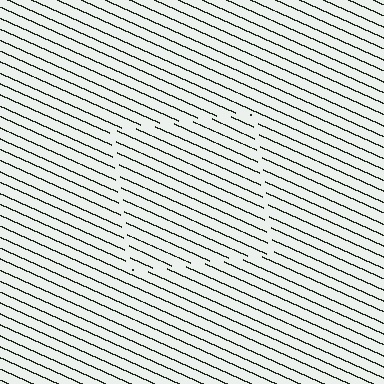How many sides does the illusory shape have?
4 sides — the line-ends trace a square.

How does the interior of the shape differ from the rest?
The interior of the shape contains the same grating, shifted by half a period — the contour is defined by the phase discontinuity where line-ends from the inner and outer gratings abut.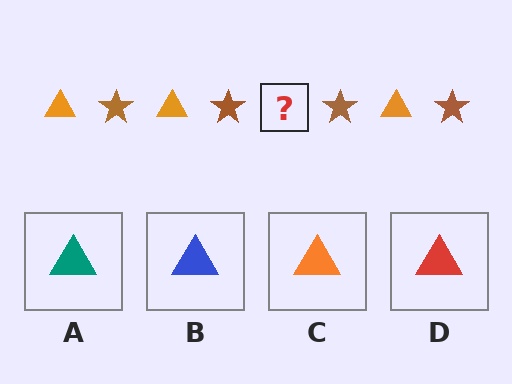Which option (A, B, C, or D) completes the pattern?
C.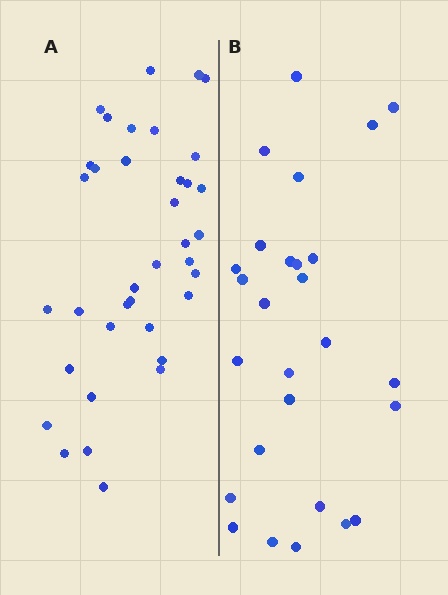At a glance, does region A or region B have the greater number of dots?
Region A (the left region) has more dots.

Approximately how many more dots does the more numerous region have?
Region A has roughly 10 or so more dots than region B.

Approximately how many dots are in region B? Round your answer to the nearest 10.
About 30 dots. (The exact count is 27, which rounds to 30.)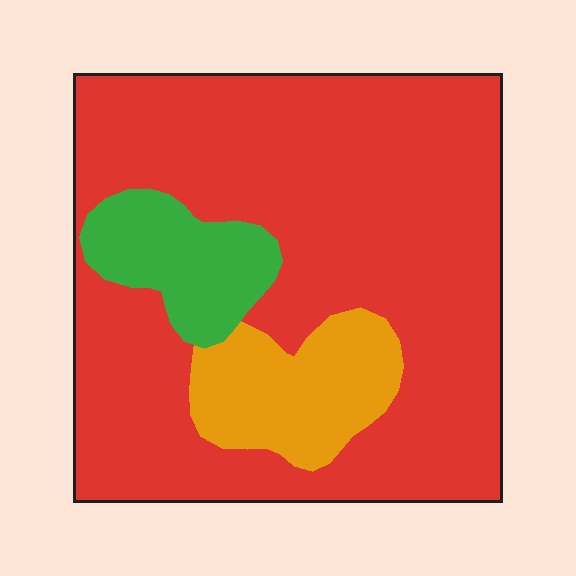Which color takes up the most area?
Red, at roughly 75%.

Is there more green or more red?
Red.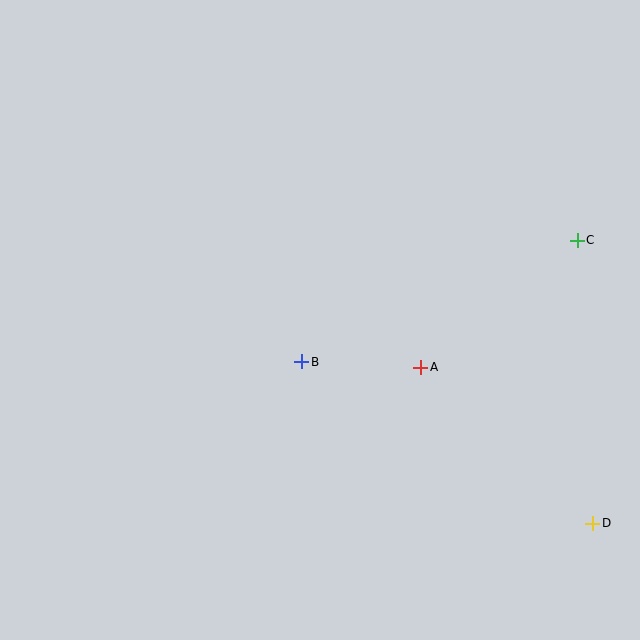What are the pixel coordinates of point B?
Point B is at (302, 362).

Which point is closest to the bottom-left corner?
Point B is closest to the bottom-left corner.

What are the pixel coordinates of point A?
Point A is at (421, 367).